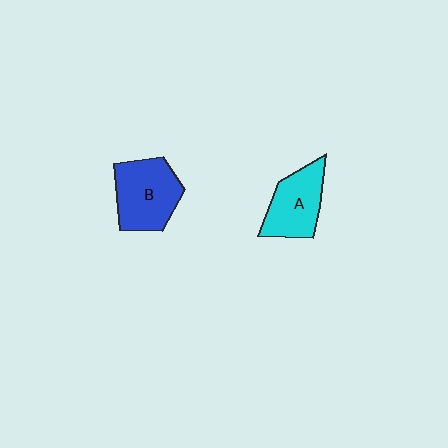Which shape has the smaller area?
Shape A (cyan).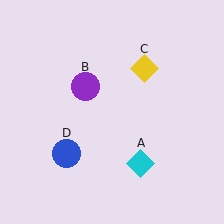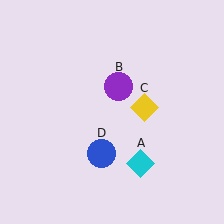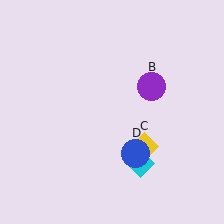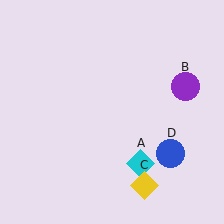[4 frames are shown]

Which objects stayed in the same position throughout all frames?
Cyan diamond (object A) remained stationary.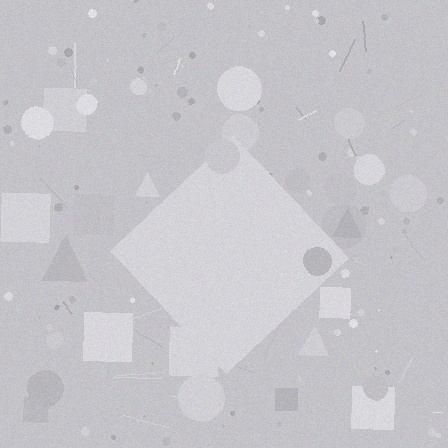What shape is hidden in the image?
A diamond is hidden in the image.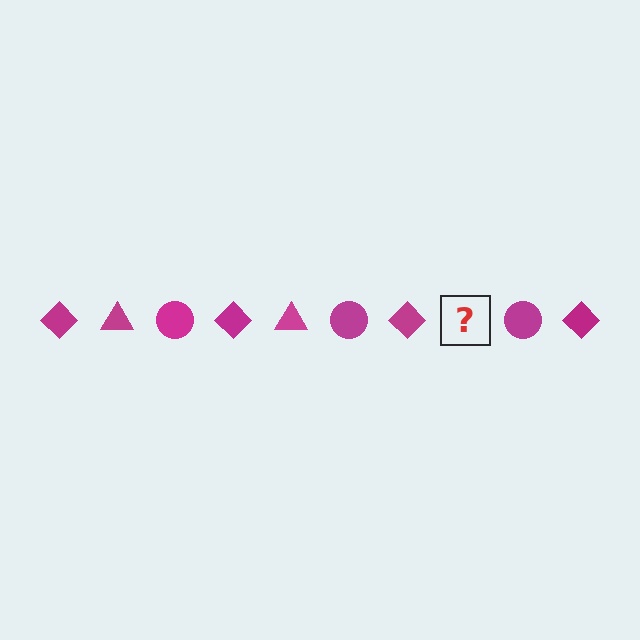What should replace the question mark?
The question mark should be replaced with a magenta triangle.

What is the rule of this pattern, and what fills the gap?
The rule is that the pattern cycles through diamond, triangle, circle shapes in magenta. The gap should be filled with a magenta triangle.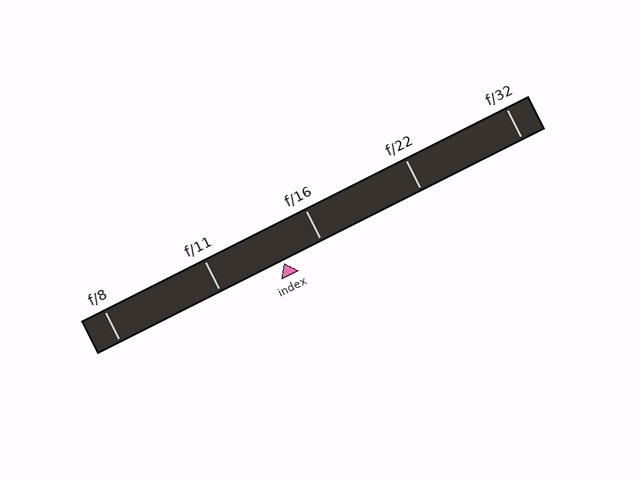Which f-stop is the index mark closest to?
The index mark is closest to f/16.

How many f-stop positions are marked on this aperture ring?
There are 5 f-stop positions marked.